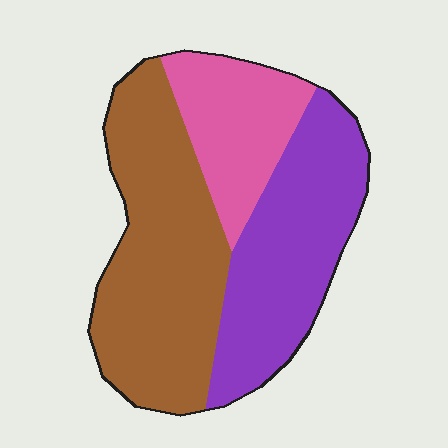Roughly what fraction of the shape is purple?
Purple takes up between a third and a half of the shape.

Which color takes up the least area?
Pink, at roughly 20%.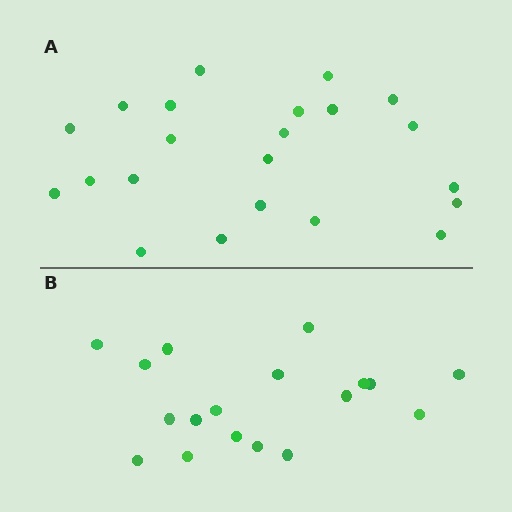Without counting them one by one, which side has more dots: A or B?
Region A (the top region) has more dots.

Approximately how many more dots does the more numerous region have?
Region A has about 4 more dots than region B.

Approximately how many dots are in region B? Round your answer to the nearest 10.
About 20 dots. (The exact count is 18, which rounds to 20.)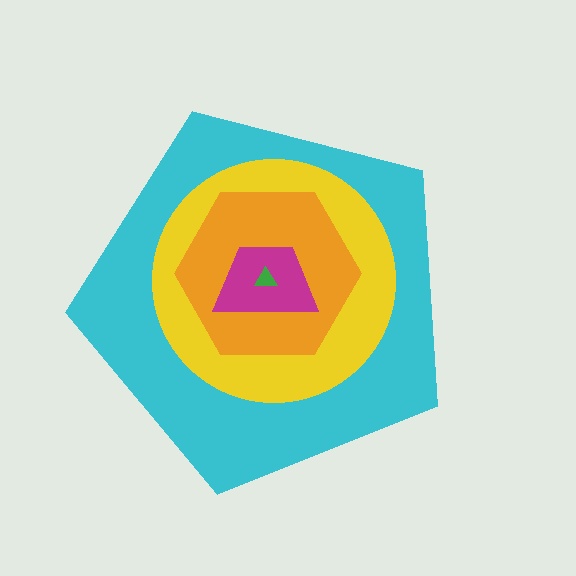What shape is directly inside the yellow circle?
The orange hexagon.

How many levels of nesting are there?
5.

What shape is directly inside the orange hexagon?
The magenta trapezoid.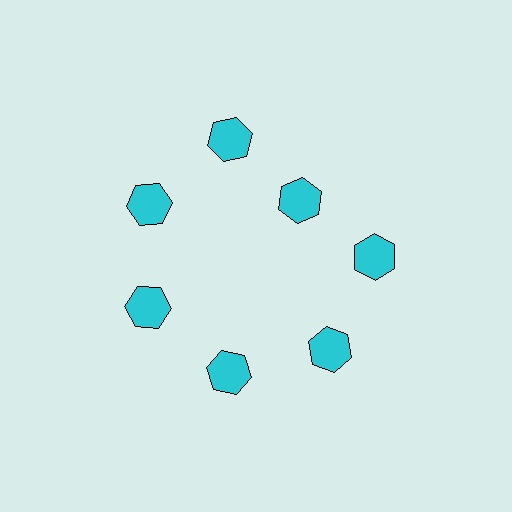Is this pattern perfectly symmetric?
No. The 7 cyan hexagons are arranged in a ring, but one element near the 1 o'clock position is pulled inward toward the center, breaking the 7-fold rotational symmetry.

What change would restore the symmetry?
The symmetry would be restored by moving it outward, back onto the ring so that all 7 hexagons sit at equal angles and equal distance from the center.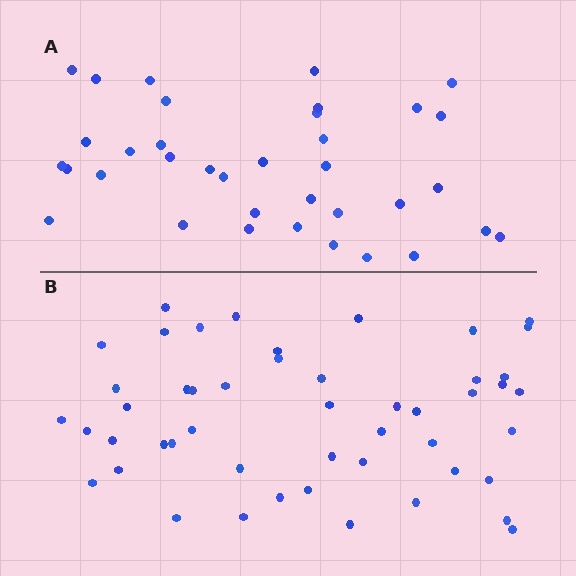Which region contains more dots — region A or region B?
Region B (the bottom region) has more dots.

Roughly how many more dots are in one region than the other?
Region B has approximately 15 more dots than region A.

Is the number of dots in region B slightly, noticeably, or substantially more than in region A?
Region B has noticeably more, but not dramatically so. The ratio is roughly 1.4 to 1.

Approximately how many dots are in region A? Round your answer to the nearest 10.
About 40 dots. (The exact count is 36, which rounds to 40.)